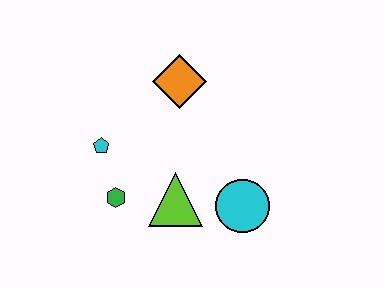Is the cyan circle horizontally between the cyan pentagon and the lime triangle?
No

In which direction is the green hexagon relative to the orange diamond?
The green hexagon is below the orange diamond.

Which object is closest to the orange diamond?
The cyan pentagon is closest to the orange diamond.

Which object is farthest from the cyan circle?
The cyan pentagon is farthest from the cyan circle.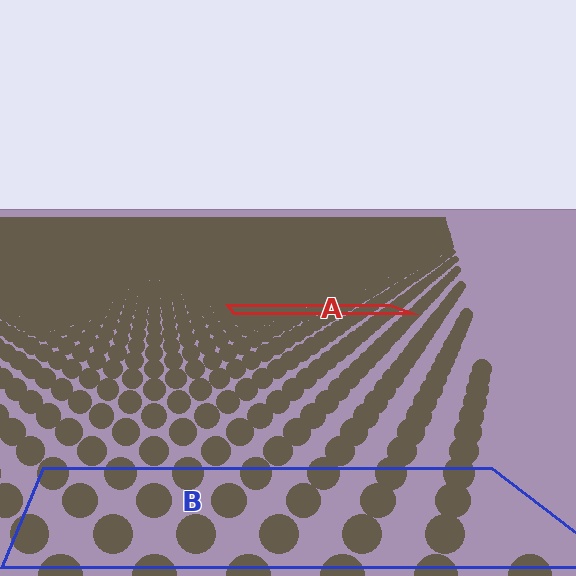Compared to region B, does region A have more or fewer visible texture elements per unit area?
Region A has more texture elements per unit area — they are packed more densely because it is farther away.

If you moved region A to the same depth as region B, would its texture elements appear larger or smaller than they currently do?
They would appear larger. At a closer depth, the same texture elements are projected at a bigger on-screen size.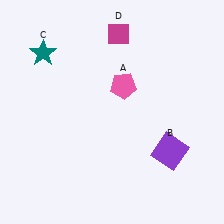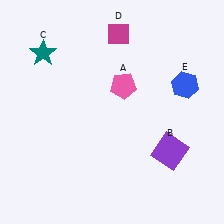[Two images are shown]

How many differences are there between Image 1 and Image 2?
There is 1 difference between the two images.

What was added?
A blue hexagon (E) was added in Image 2.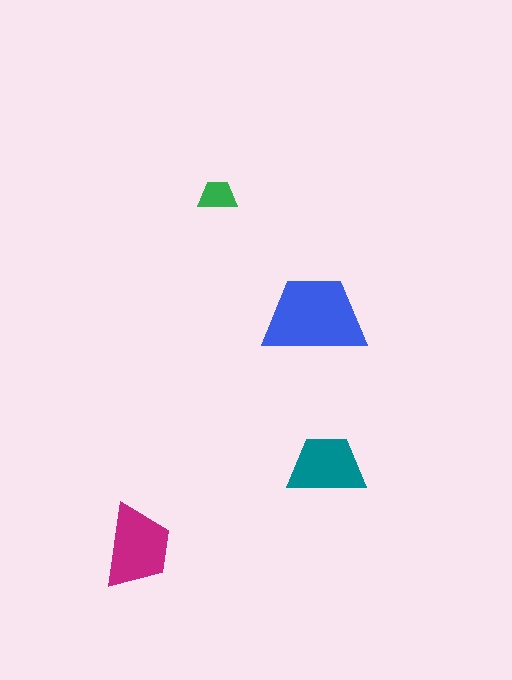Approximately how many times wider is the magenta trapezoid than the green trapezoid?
About 2 times wider.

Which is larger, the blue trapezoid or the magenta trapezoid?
The blue one.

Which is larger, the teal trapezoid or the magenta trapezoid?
The magenta one.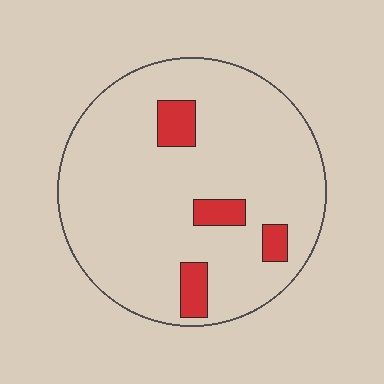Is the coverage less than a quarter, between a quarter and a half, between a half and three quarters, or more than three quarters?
Less than a quarter.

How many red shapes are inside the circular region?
4.